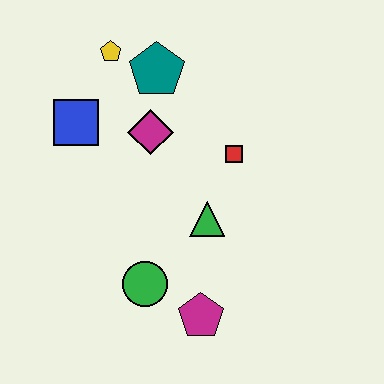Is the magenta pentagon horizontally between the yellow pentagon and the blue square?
No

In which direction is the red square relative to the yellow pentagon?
The red square is to the right of the yellow pentagon.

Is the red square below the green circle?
No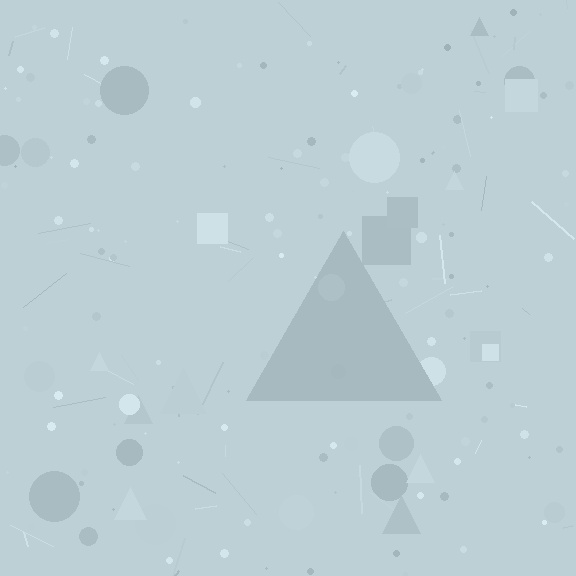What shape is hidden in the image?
A triangle is hidden in the image.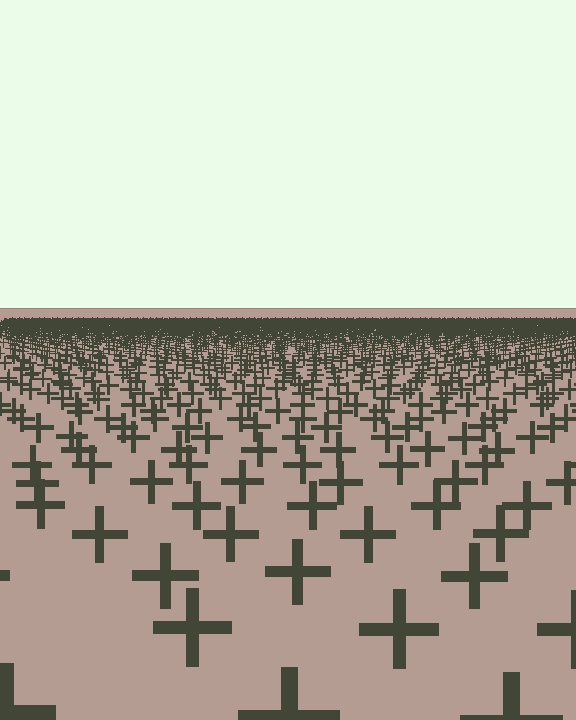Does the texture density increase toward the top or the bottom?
Density increases toward the top.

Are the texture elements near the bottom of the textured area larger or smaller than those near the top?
Larger. Near the bottom, elements are closer to the viewer and appear at a bigger on-screen size.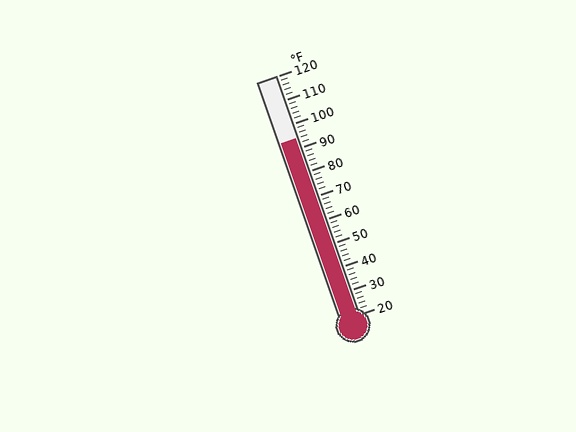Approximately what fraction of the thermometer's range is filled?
The thermometer is filled to approximately 75% of its range.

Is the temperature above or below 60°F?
The temperature is above 60°F.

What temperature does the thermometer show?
The thermometer shows approximately 94°F.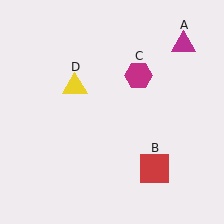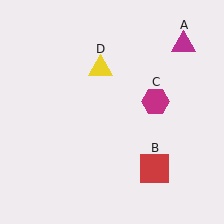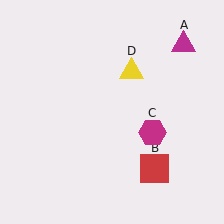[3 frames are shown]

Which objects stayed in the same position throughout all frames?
Magenta triangle (object A) and red square (object B) remained stationary.